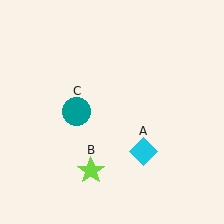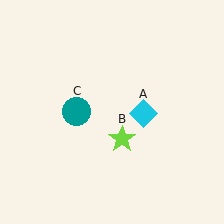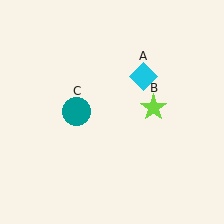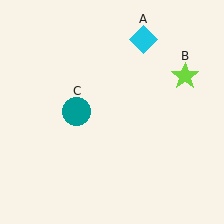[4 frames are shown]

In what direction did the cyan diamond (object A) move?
The cyan diamond (object A) moved up.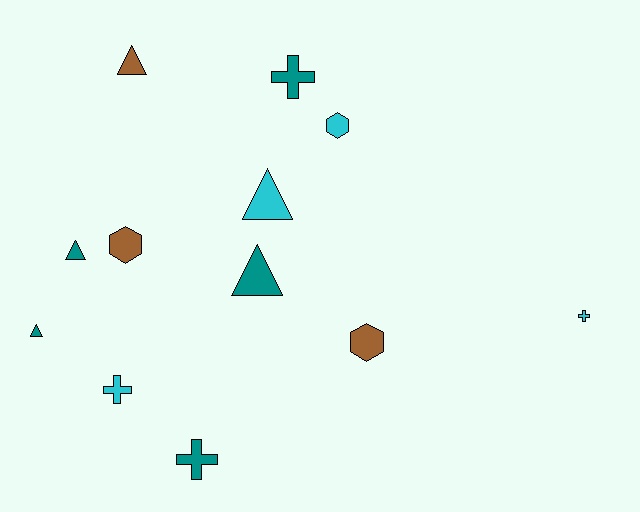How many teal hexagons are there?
There are no teal hexagons.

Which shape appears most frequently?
Triangle, with 5 objects.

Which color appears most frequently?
Teal, with 5 objects.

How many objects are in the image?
There are 12 objects.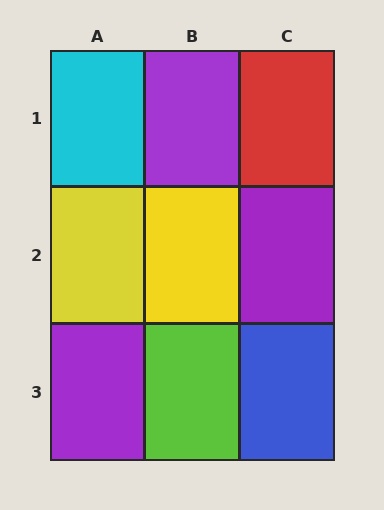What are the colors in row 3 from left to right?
Purple, lime, blue.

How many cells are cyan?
1 cell is cyan.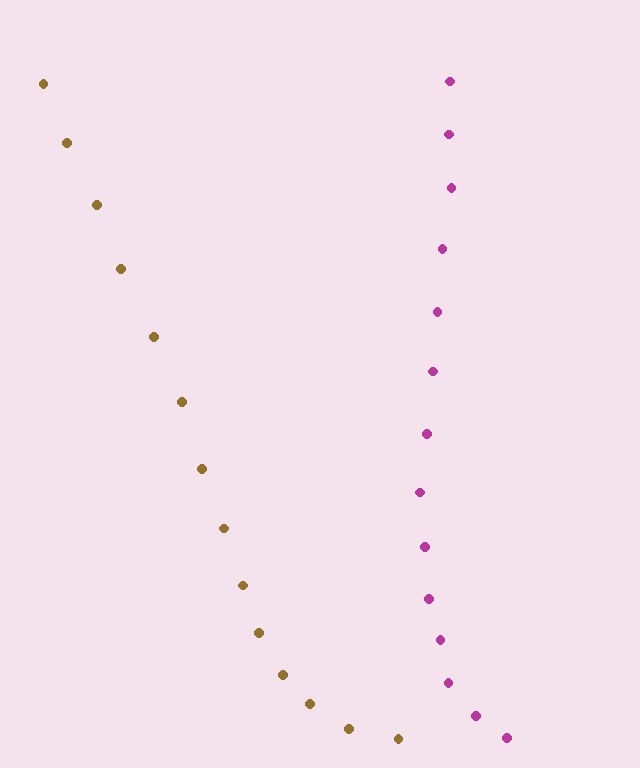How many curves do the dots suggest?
There are 2 distinct paths.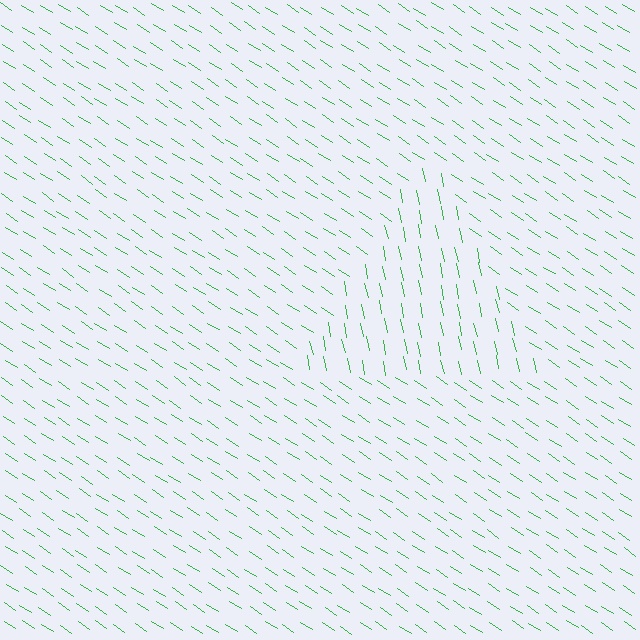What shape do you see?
I see a triangle.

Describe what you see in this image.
The image is filled with small green line segments. A triangle region in the image has lines oriented differently from the surrounding lines, creating a visible texture boundary.